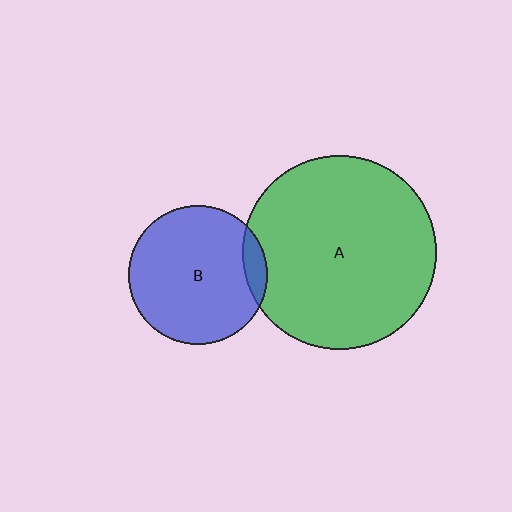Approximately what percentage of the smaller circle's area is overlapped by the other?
Approximately 10%.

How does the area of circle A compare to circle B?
Approximately 2.0 times.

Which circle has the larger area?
Circle A (green).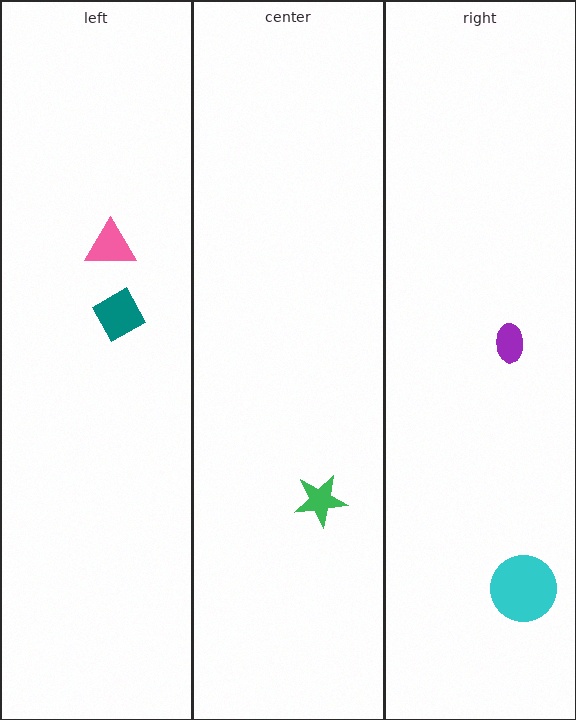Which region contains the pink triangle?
The left region.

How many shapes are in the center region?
1.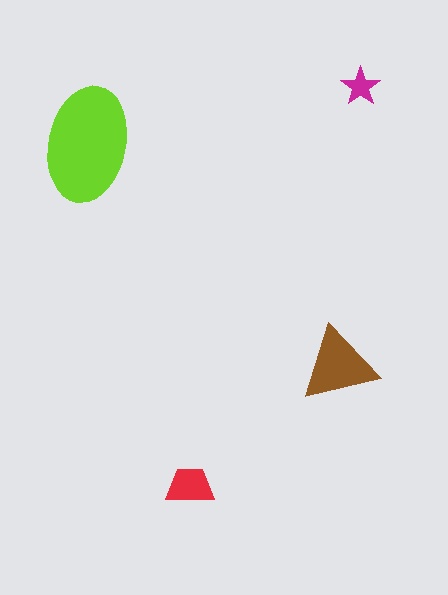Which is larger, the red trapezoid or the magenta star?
The red trapezoid.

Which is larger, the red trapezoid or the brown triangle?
The brown triangle.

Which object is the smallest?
The magenta star.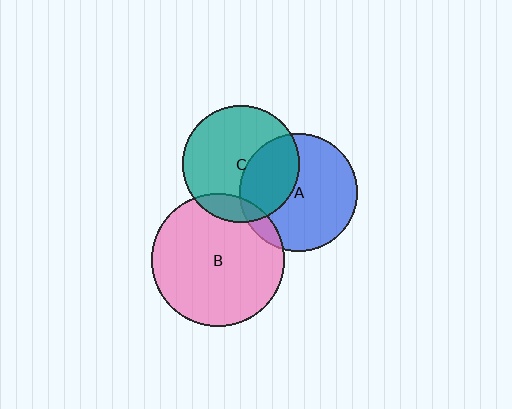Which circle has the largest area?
Circle B (pink).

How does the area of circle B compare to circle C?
Approximately 1.3 times.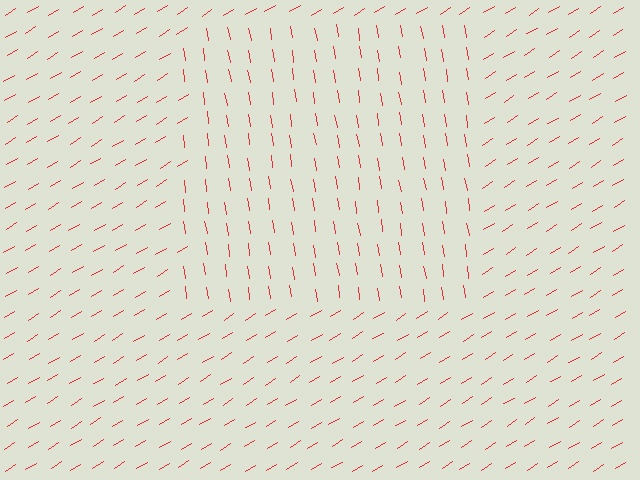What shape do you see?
I see a rectangle.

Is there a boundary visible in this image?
Yes, there is a texture boundary formed by a change in line orientation.